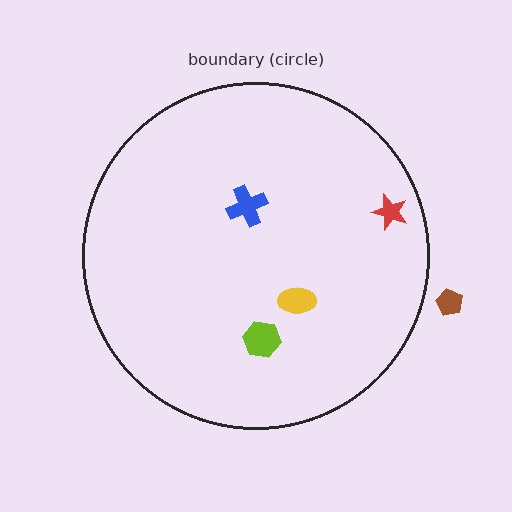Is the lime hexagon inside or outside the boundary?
Inside.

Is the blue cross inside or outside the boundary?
Inside.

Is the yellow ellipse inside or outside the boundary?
Inside.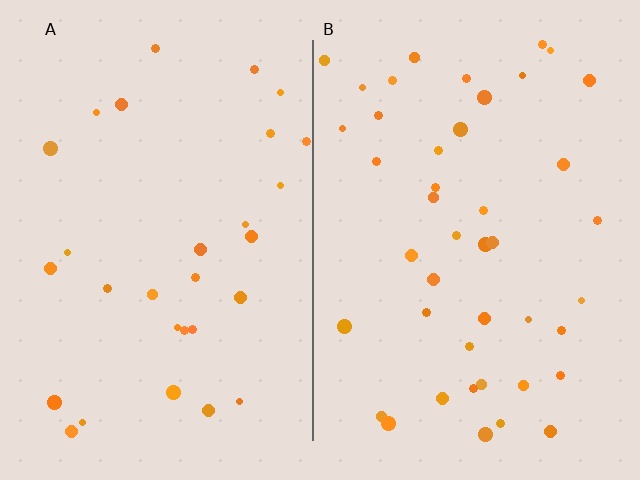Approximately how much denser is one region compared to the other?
Approximately 1.5× — region B over region A.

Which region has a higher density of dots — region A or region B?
B (the right).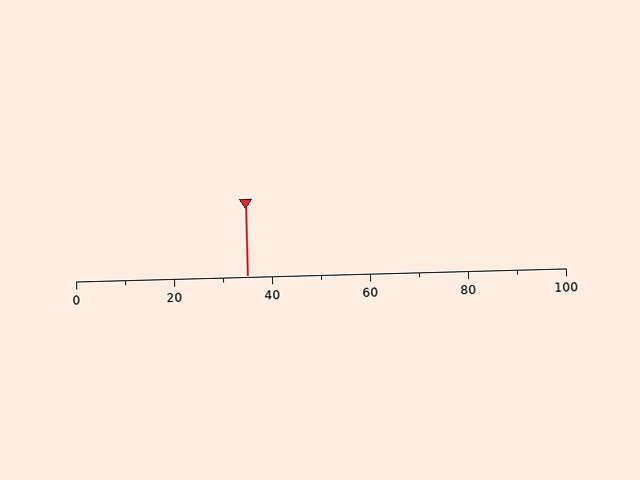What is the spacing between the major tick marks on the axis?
The major ticks are spaced 20 apart.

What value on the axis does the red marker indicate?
The marker indicates approximately 35.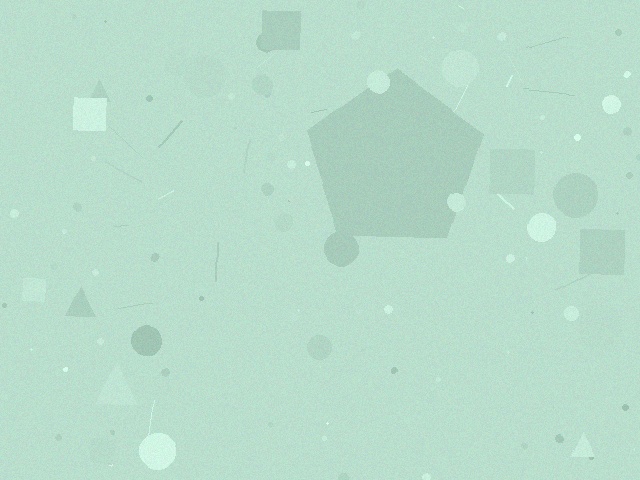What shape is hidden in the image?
A pentagon is hidden in the image.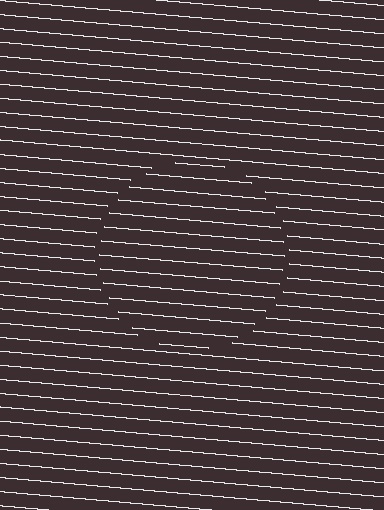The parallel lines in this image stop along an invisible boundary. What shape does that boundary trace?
An illusory circle. The interior of the shape contains the same grating, shifted by half a period — the contour is defined by the phase discontinuity where line-ends from the inner and outer gratings abut.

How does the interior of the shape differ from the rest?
The interior of the shape contains the same grating, shifted by half a period — the contour is defined by the phase discontinuity where line-ends from the inner and outer gratings abut.